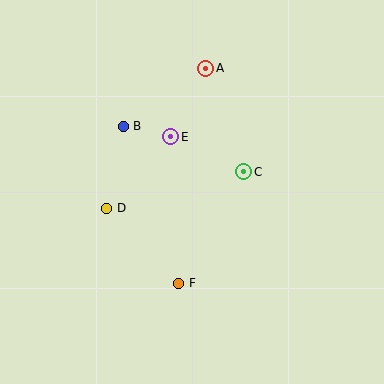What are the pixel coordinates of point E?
Point E is at (171, 137).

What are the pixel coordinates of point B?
Point B is at (123, 126).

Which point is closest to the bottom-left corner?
Point F is closest to the bottom-left corner.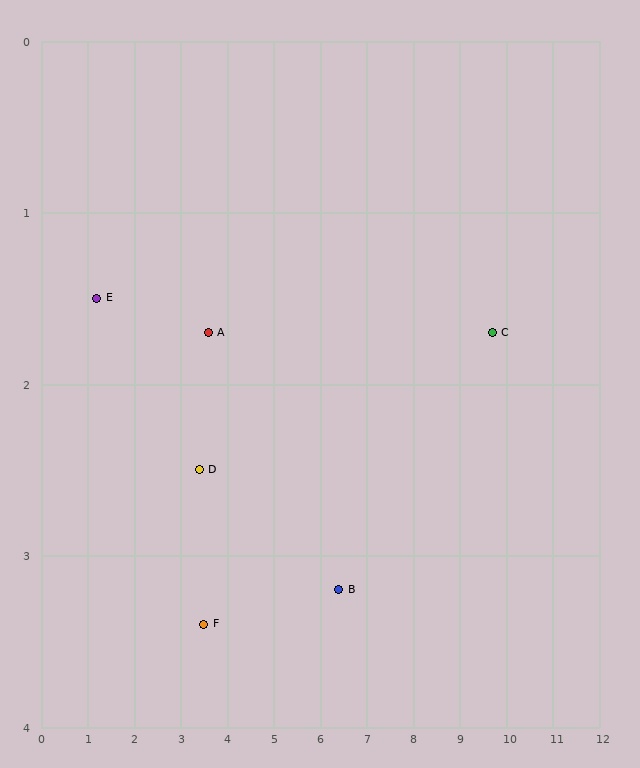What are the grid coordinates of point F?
Point F is at approximately (3.5, 3.4).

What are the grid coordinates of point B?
Point B is at approximately (6.4, 3.2).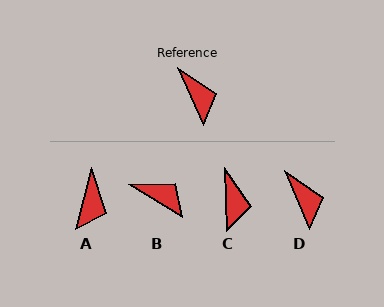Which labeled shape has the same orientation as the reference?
D.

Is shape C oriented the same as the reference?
No, it is off by about 22 degrees.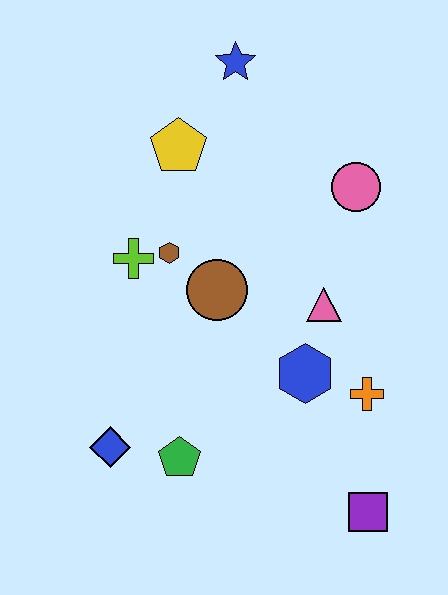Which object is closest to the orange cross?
The blue hexagon is closest to the orange cross.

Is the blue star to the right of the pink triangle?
No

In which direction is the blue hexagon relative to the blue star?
The blue hexagon is below the blue star.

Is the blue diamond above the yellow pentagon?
No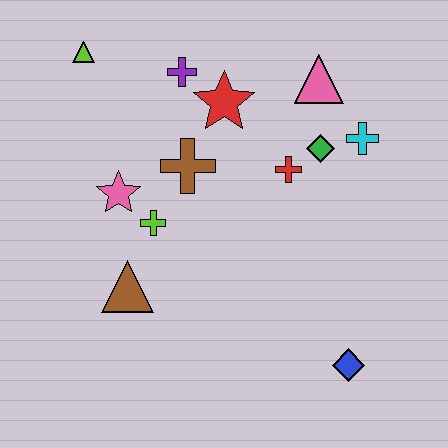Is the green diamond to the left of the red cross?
No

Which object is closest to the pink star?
The lime cross is closest to the pink star.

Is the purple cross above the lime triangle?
No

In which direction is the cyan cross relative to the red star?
The cyan cross is to the right of the red star.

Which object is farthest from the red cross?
The lime triangle is farthest from the red cross.